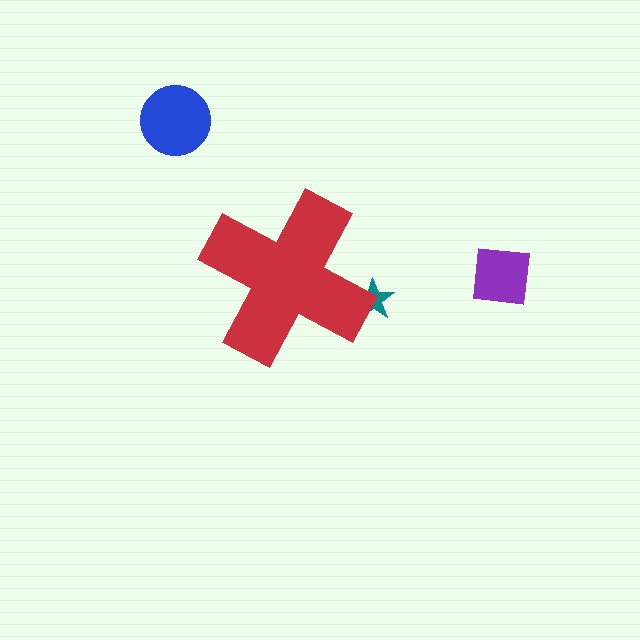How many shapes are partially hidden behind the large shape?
1 shape is partially hidden.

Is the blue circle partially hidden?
No, the blue circle is fully visible.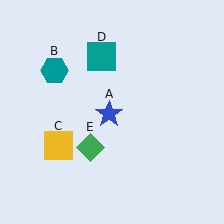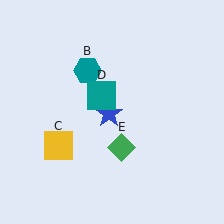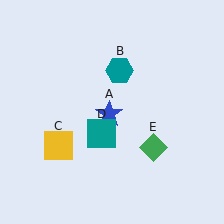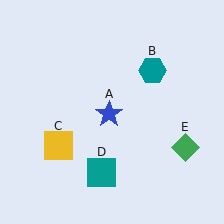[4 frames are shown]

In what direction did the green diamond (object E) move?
The green diamond (object E) moved right.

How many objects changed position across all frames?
3 objects changed position: teal hexagon (object B), teal square (object D), green diamond (object E).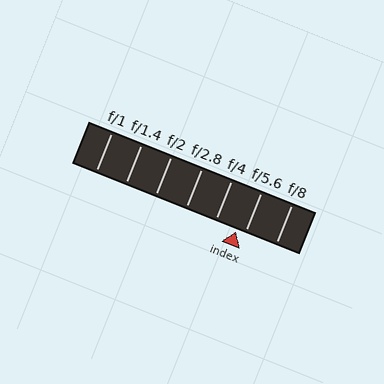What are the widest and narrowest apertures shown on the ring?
The widest aperture shown is f/1 and the narrowest is f/8.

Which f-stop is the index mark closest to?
The index mark is closest to f/5.6.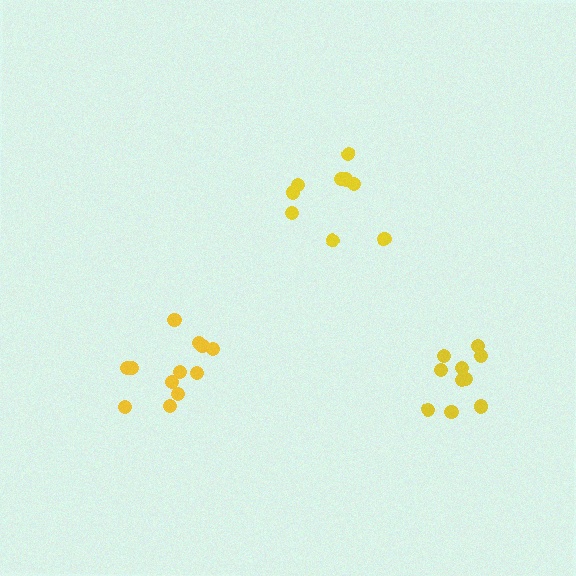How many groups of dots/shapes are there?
There are 3 groups.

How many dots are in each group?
Group 1: 10 dots, Group 2: 9 dots, Group 3: 12 dots (31 total).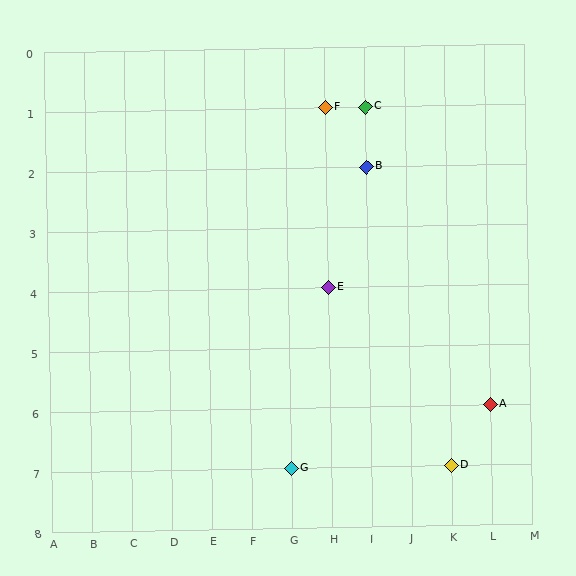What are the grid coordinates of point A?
Point A is at grid coordinates (L, 6).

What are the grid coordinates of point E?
Point E is at grid coordinates (H, 4).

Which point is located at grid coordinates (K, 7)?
Point D is at (K, 7).